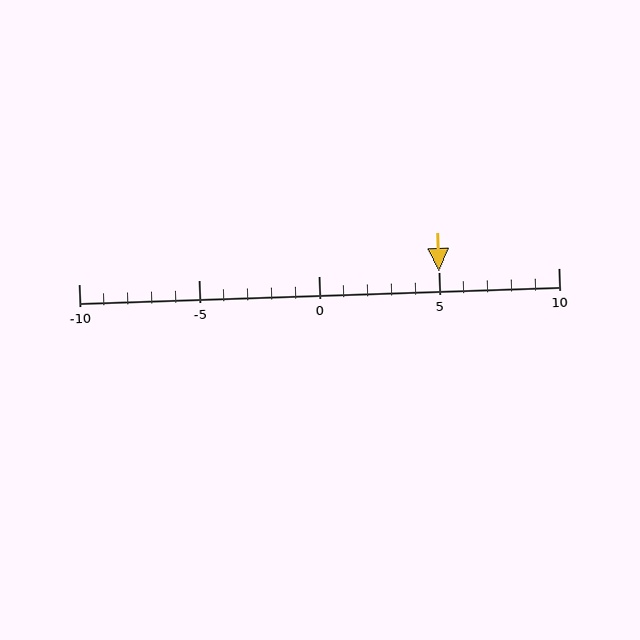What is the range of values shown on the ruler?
The ruler shows values from -10 to 10.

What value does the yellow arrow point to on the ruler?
The yellow arrow points to approximately 5.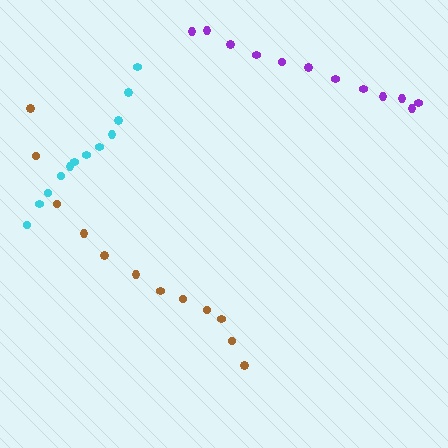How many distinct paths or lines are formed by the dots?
There are 3 distinct paths.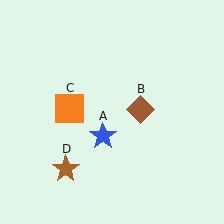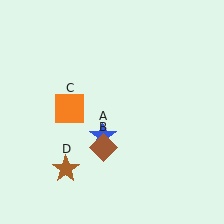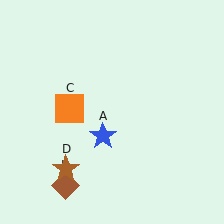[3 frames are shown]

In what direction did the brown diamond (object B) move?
The brown diamond (object B) moved down and to the left.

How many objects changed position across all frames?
1 object changed position: brown diamond (object B).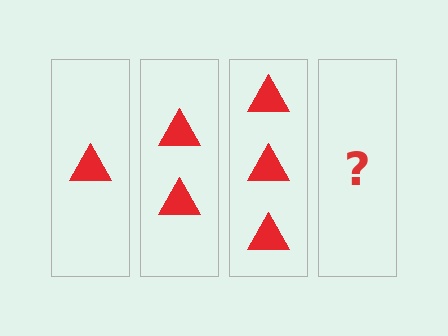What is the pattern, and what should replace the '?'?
The pattern is that each step adds one more triangle. The '?' should be 4 triangles.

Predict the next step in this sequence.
The next step is 4 triangles.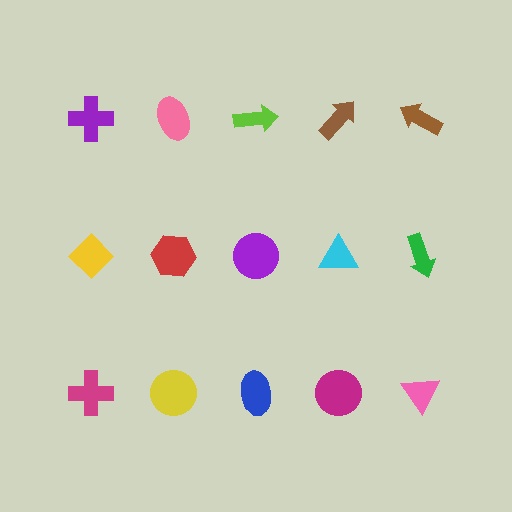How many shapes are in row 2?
5 shapes.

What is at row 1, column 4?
A brown arrow.